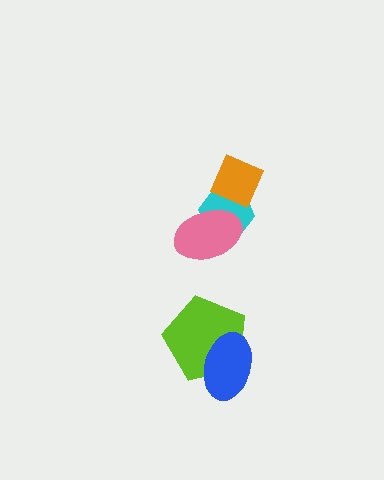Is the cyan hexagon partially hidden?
Yes, it is partially covered by another shape.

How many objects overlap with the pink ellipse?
1 object overlaps with the pink ellipse.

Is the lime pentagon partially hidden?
Yes, it is partially covered by another shape.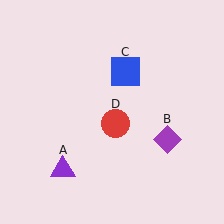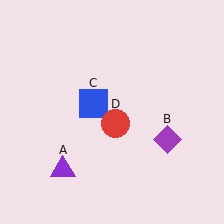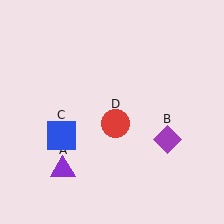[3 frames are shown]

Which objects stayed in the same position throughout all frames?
Purple triangle (object A) and purple diamond (object B) and red circle (object D) remained stationary.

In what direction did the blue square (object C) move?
The blue square (object C) moved down and to the left.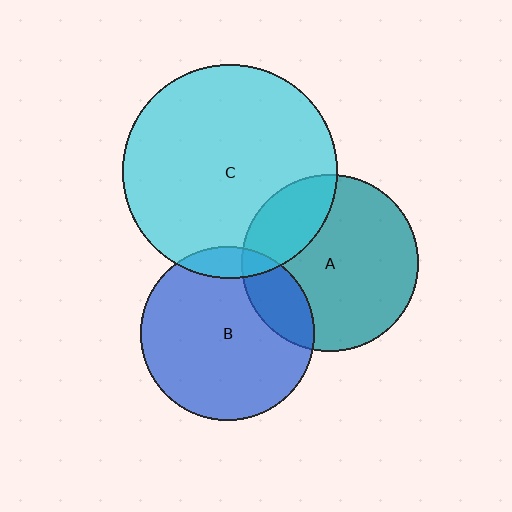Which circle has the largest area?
Circle C (cyan).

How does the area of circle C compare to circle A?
Approximately 1.5 times.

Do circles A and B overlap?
Yes.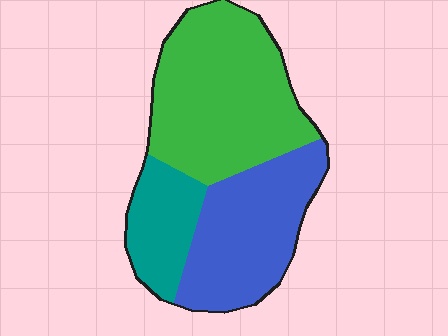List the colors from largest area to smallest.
From largest to smallest: green, blue, teal.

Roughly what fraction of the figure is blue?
Blue takes up about one third (1/3) of the figure.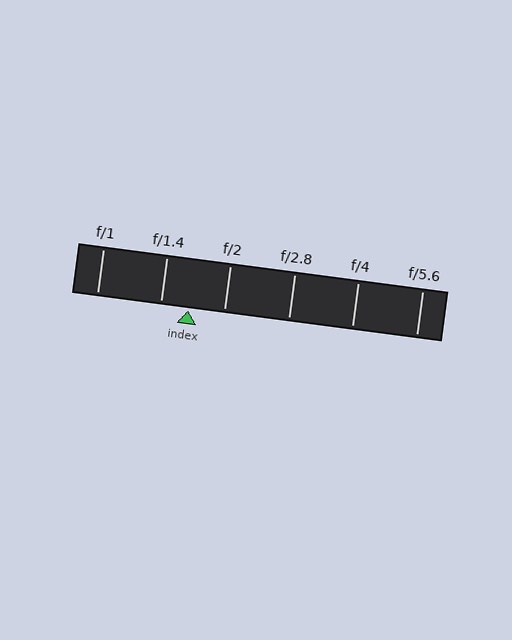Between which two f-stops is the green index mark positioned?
The index mark is between f/1.4 and f/2.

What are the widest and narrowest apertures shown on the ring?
The widest aperture shown is f/1 and the narrowest is f/5.6.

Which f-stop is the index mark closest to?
The index mark is closest to f/1.4.